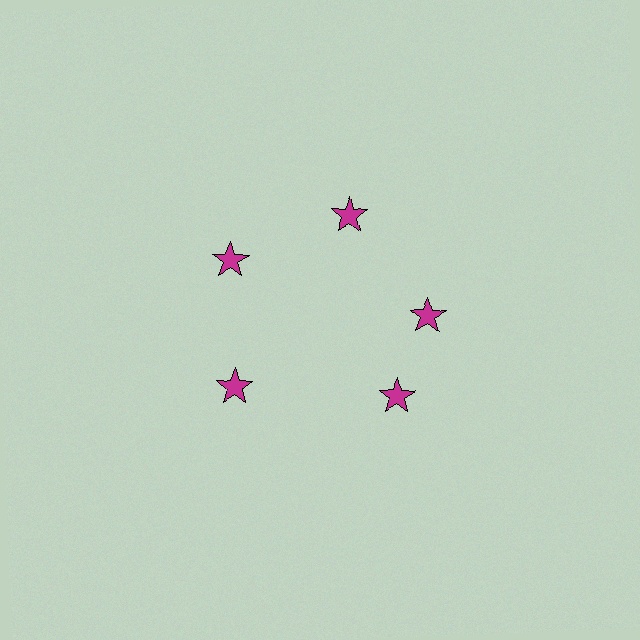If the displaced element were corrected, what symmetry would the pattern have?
It would have 5-fold rotational symmetry — the pattern would map onto itself every 72 degrees.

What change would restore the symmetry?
The symmetry would be restored by rotating it back into even spacing with its neighbors so that all 5 stars sit at equal angles and equal distance from the center.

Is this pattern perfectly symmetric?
No. The 5 magenta stars are arranged in a ring, but one element near the 5 o'clock position is rotated out of alignment along the ring, breaking the 5-fold rotational symmetry.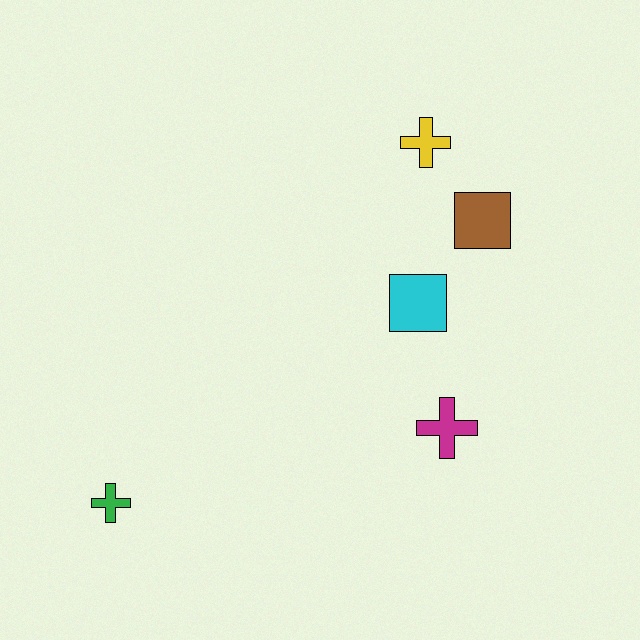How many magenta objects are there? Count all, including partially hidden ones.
There is 1 magenta object.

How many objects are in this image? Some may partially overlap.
There are 5 objects.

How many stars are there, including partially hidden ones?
There are no stars.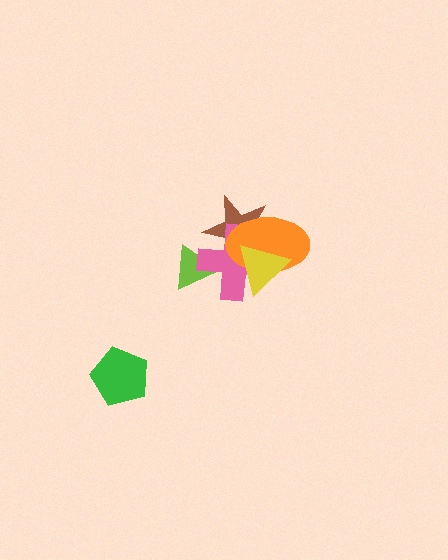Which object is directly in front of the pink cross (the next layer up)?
The orange ellipse is directly in front of the pink cross.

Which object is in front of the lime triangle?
The pink cross is in front of the lime triangle.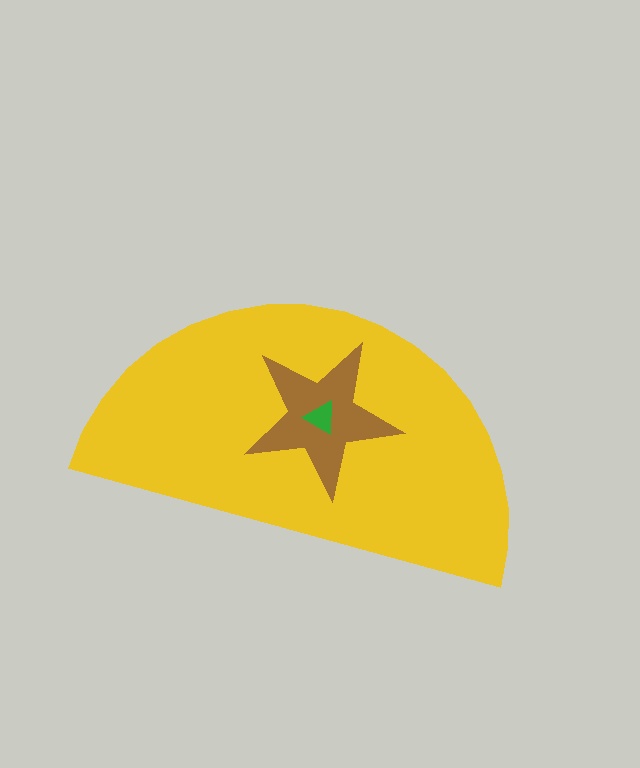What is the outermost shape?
The yellow semicircle.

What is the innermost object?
The green triangle.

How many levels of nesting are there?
3.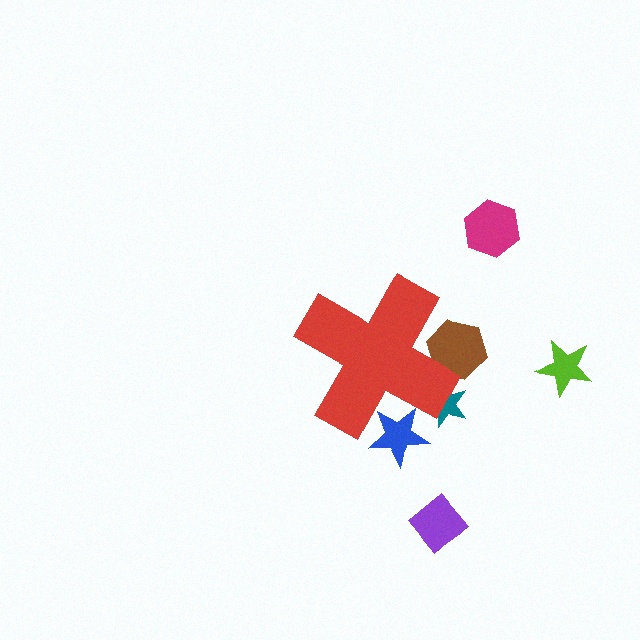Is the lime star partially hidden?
No, the lime star is fully visible.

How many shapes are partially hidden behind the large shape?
3 shapes are partially hidden.